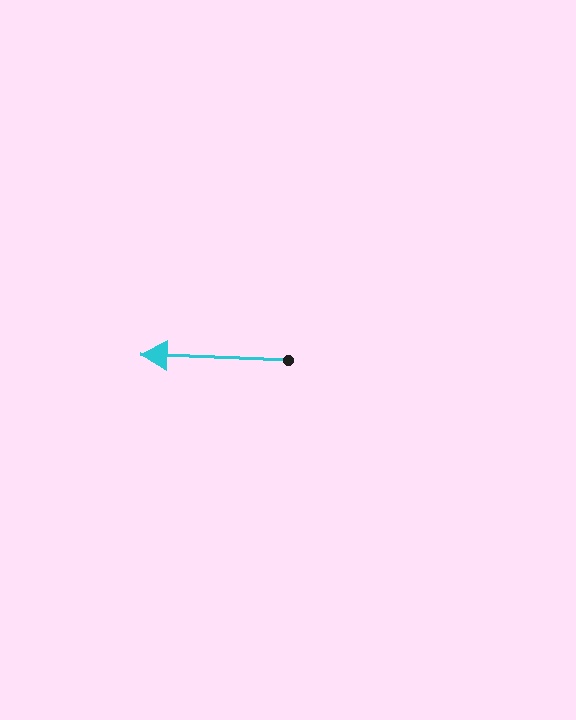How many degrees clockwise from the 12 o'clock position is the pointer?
Approximately 272 degrees.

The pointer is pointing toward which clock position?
Roughly 9 o'clock.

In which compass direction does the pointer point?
West.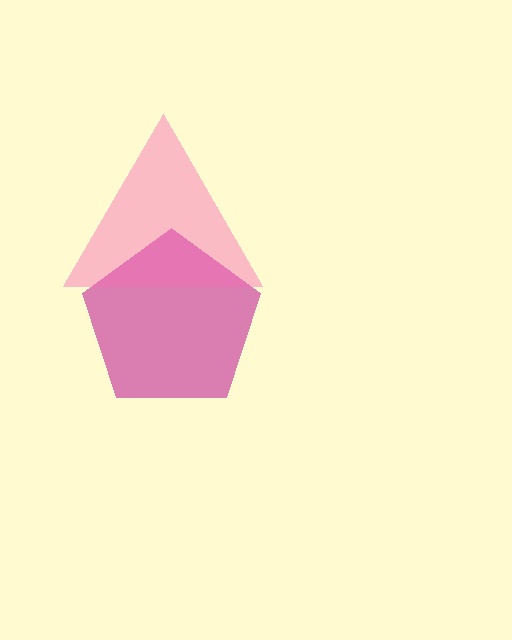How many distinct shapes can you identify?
There are 2 distinct shapes: a magenta pentagon, a pink triangle.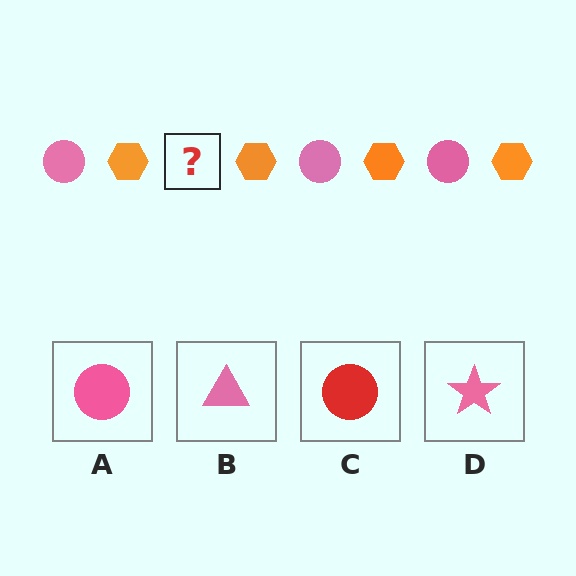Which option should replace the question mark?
Option A.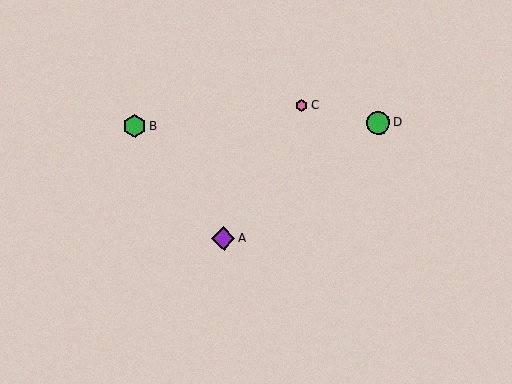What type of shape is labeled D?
Shape D is a green circle.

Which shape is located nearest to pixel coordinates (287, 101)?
The pink hexagon (labeled C) at (301, 106) is nearest to that location.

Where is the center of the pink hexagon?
The center of the pink hexagon is at (301, 106).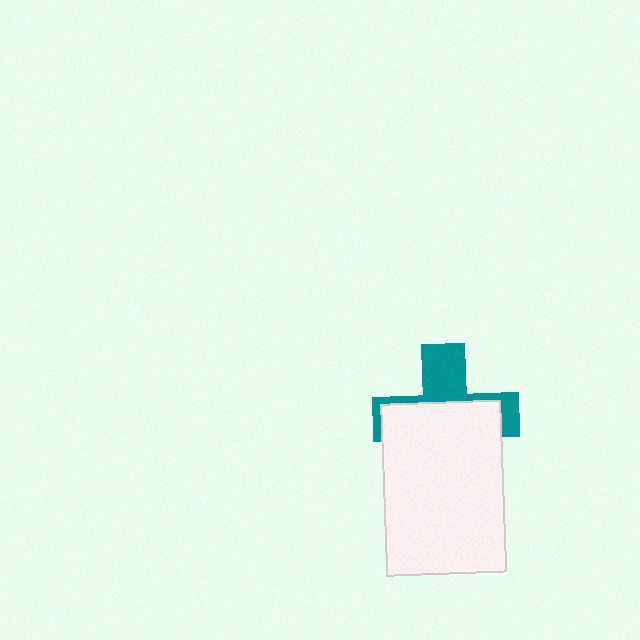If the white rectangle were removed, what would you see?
You would see the complete teal cross.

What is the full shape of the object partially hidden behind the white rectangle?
The partially hidden object is a teal cross.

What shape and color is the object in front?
The object in front is a white rectangle.